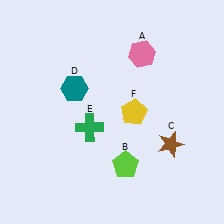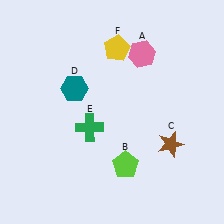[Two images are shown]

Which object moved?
The yellow pentagon (F) moved up.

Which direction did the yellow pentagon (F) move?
The yellow pentagon (F) moved up.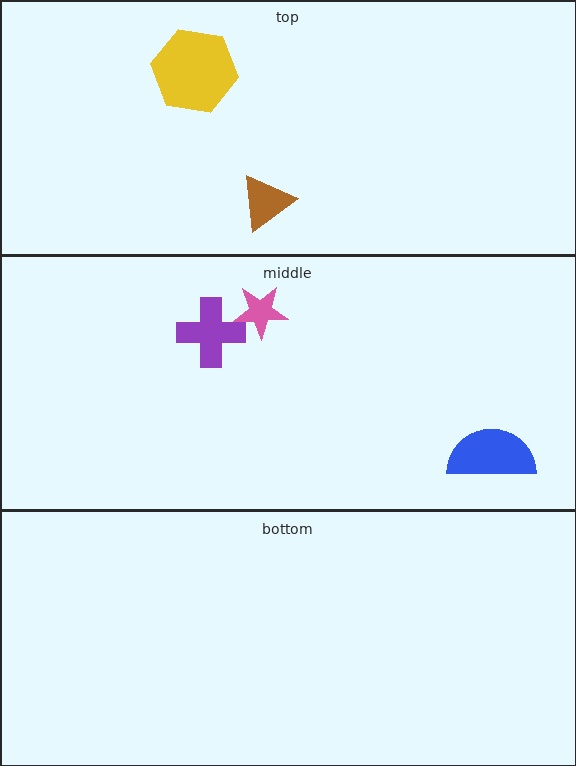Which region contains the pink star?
The middle region.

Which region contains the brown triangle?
The top region.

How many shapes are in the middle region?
3.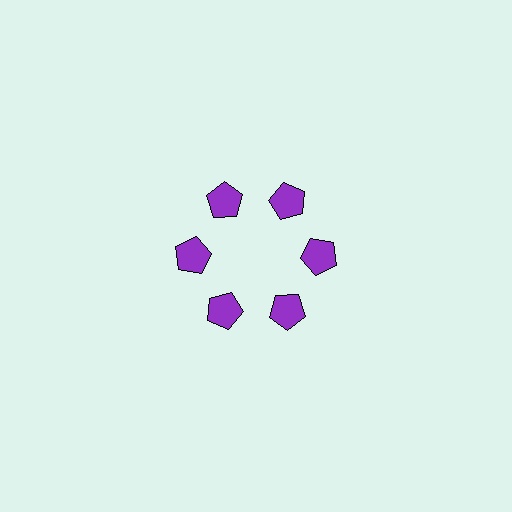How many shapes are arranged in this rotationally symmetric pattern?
There are 6 shapes, arranged in 6 groups of 1.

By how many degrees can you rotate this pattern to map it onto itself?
The pattern maps onto itself every 60 degrees of rotation.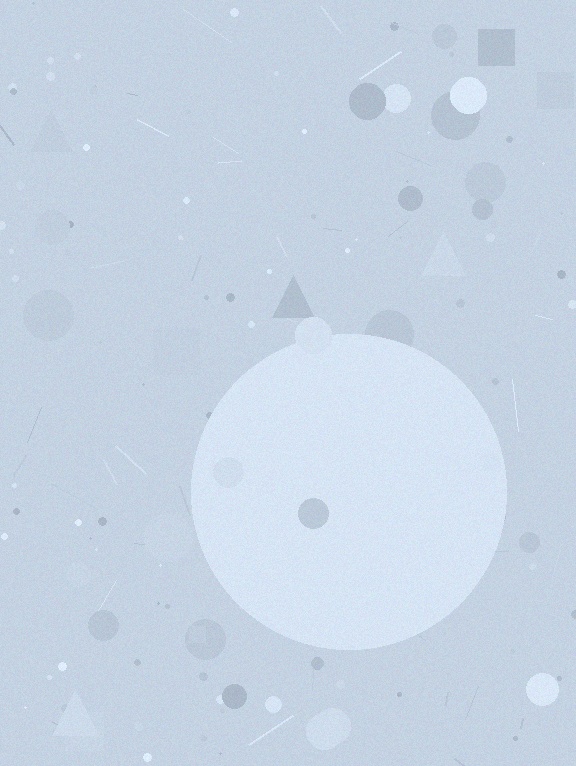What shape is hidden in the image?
A circle is hidden in the image.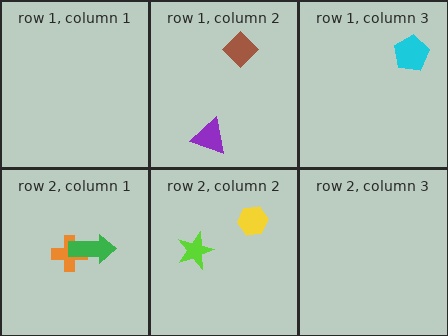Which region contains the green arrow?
The row 2, column 1 region.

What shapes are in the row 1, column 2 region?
The purple triangle, the brown diamond.